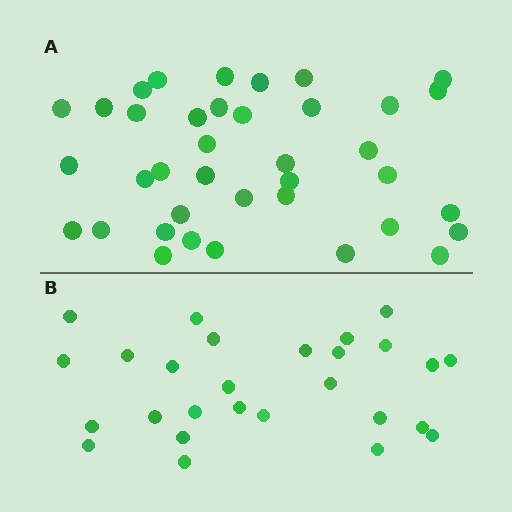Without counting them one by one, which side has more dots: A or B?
Region A (the top region) has more dots.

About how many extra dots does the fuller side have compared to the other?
Region A has roughly 12 or so more dots than region B.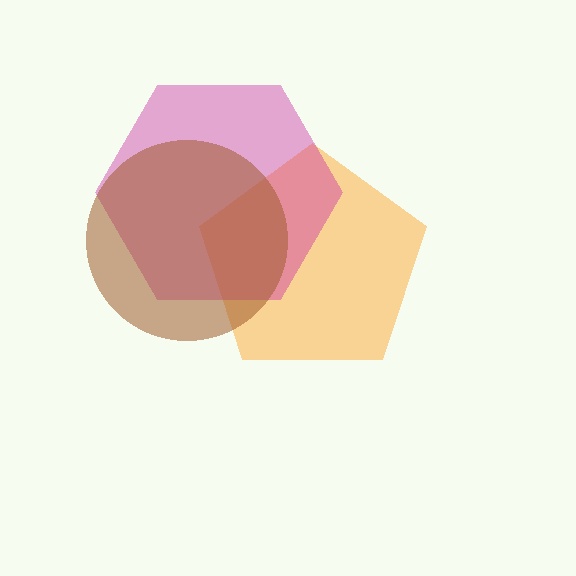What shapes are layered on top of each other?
The layered shapes are: an orange pentagon, a magenta hexagon, a brown circle.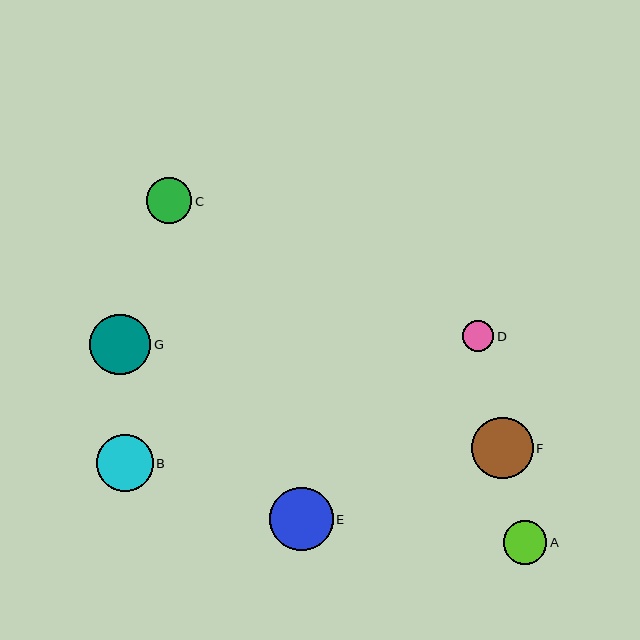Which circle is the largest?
Circle E is the largest with a size of approximately 64 pixels.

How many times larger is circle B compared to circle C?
Circle B is approximately 1.3 times the size of circle C.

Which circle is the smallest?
Circle D is the smallest with a size of approximately 31 pixels.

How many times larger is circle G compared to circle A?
Circle G is approximately 1.4 times the size of circle A.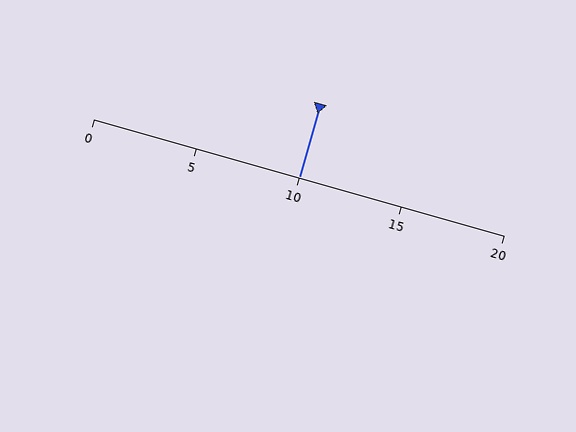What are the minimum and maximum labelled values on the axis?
The axis runs from 0 to 20.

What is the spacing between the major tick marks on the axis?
The major ticks are spaced 5 apart.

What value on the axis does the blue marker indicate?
The marker indicates approximately 10.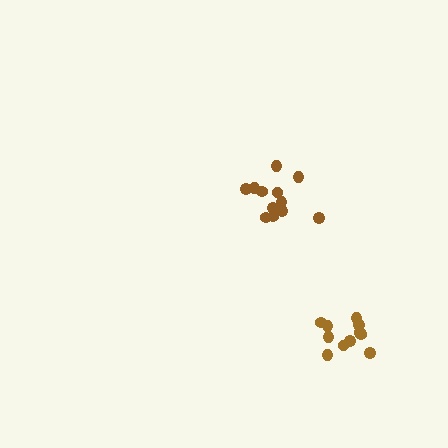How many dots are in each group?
Group 1: 11 dots, Group 2: 12 dots (23 total).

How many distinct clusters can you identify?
There are 2 distinct clusters.